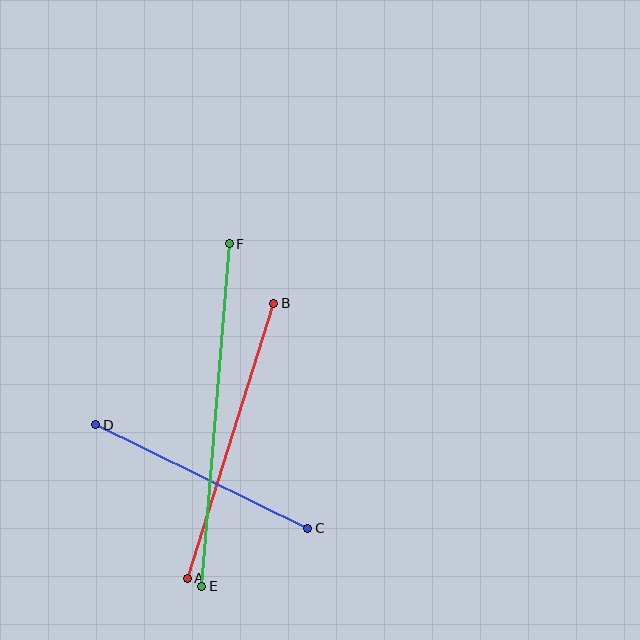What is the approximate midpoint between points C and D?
The midpoint is at approximately (202, 476) pixels.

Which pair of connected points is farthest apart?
Points E and F are farthest apart.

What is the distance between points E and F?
The distance is approximately 343 pixels.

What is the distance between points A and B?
The distance is approximately 289 pixels.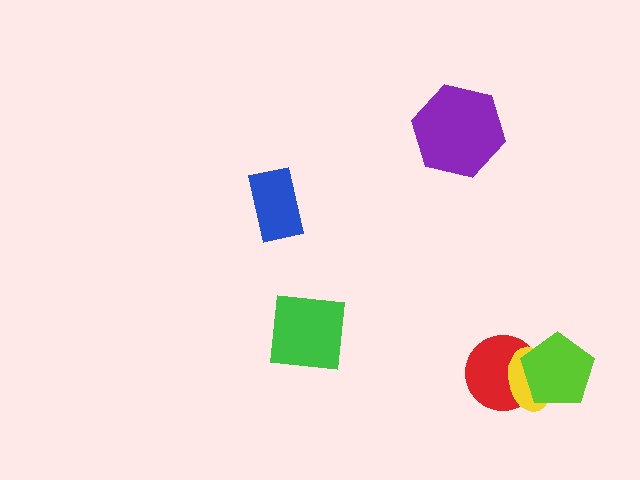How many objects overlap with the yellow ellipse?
2 objects overlap with the yellow ellipse.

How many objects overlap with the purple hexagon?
0 objects overlap with the purple hexagon.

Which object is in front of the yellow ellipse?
The lime pentagon is in front of the yellow ellipse.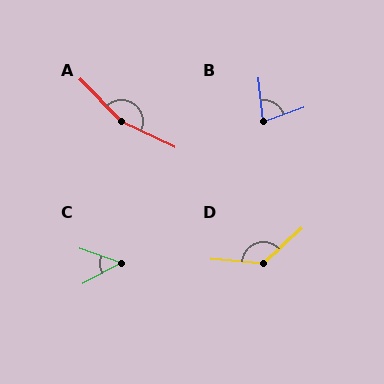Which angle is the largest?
A, at approximately 159 degrees.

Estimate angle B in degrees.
Approximately 77 degrees.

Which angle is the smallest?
C, at approximately 48 degrees.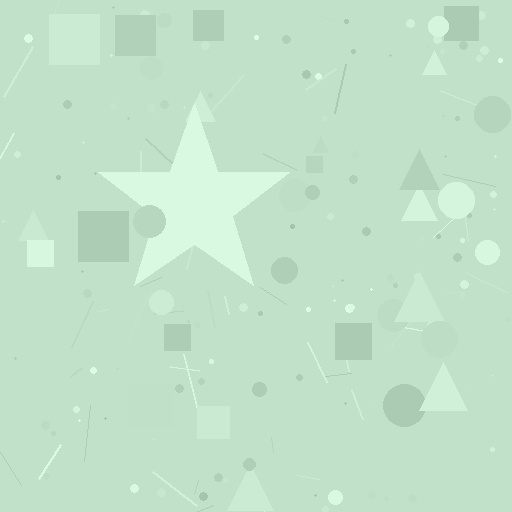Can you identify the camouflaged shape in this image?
The camouflaged shape is a star.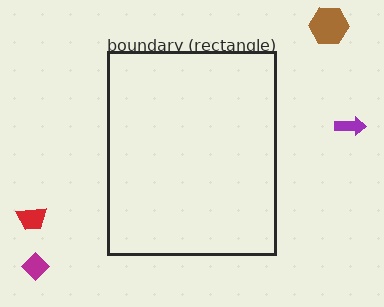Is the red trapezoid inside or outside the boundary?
Outside.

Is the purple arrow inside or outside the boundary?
Outside.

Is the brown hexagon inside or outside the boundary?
Outside.